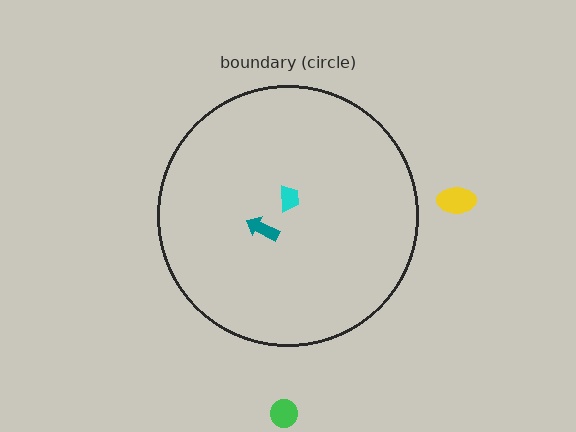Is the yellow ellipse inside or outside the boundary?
Outside.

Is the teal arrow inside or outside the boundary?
Inside.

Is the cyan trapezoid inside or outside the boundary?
Inside.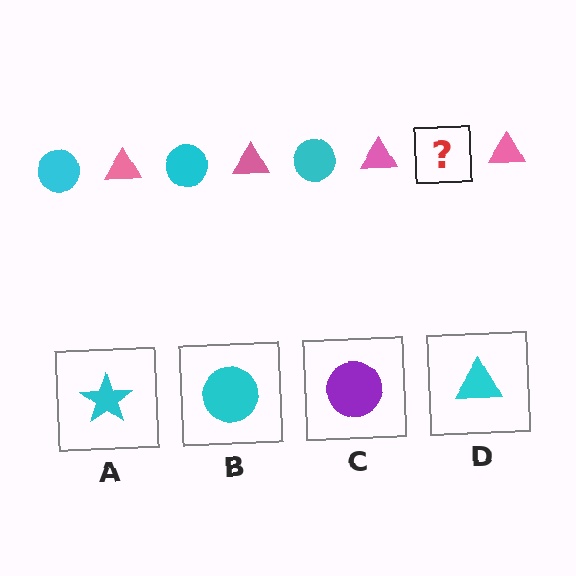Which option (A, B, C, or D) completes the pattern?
B.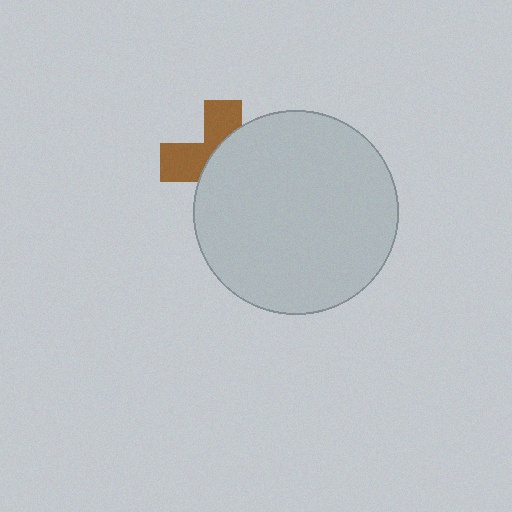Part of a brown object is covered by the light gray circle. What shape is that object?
It is a cross.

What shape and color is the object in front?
The object in front is a light gray circle.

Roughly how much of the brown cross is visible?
A small part of it is visible (roughly 40%).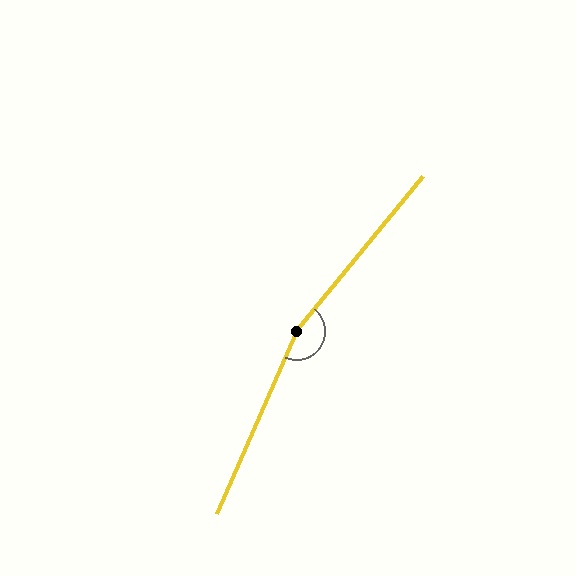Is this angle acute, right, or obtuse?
It is obtuse.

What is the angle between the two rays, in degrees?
Approximately 165 degrees.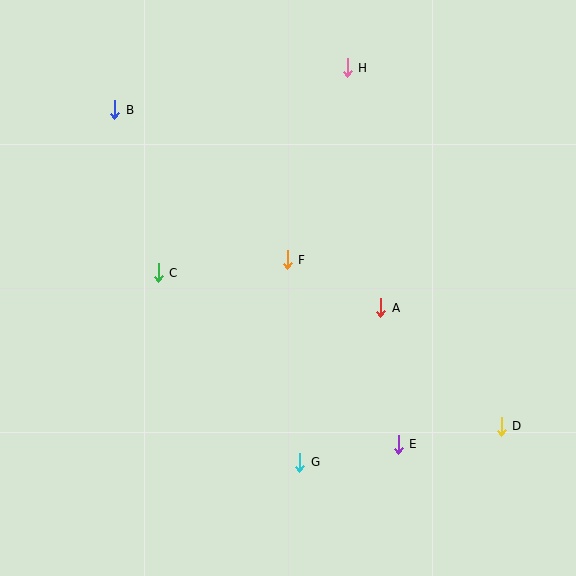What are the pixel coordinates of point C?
Point C is at (158, 273).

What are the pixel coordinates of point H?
Point H is at (347, 68).